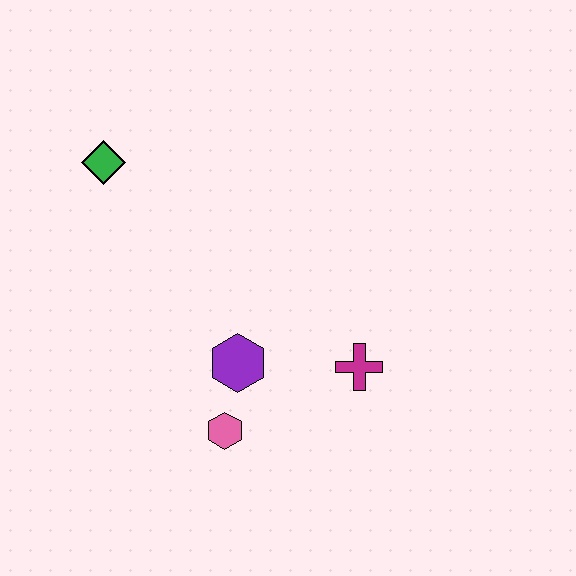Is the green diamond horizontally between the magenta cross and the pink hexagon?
No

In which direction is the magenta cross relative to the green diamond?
The magenta cross is to the right of the green diamond.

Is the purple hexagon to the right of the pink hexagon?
Yes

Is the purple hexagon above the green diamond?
No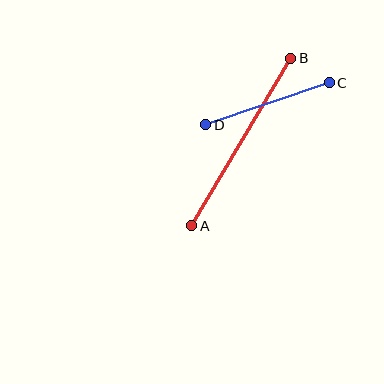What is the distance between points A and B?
The distance is approximately 195 pixels.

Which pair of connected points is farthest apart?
Points A and B are farthest apart.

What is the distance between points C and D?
The distance is approximately 130 pixels.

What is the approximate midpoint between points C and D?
The midpoint is at approximately (268, 104) pixels.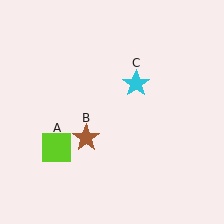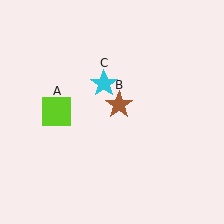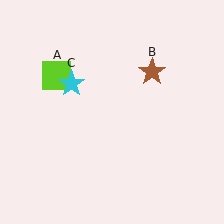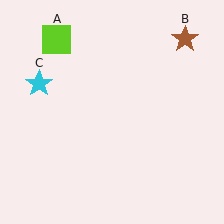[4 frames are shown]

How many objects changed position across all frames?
3 objects changed position: lime square (object A), brown star (object B), cyan star (object C).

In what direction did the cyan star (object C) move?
The cyan star (object C) moved left.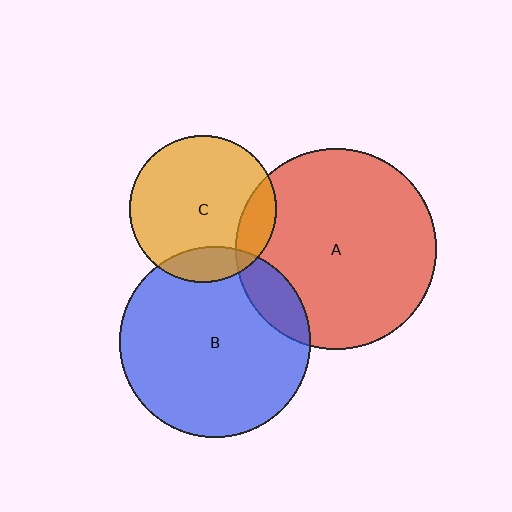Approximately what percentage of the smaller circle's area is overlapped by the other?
Approximately 15%.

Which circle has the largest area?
Circle A (red).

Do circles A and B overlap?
Yes.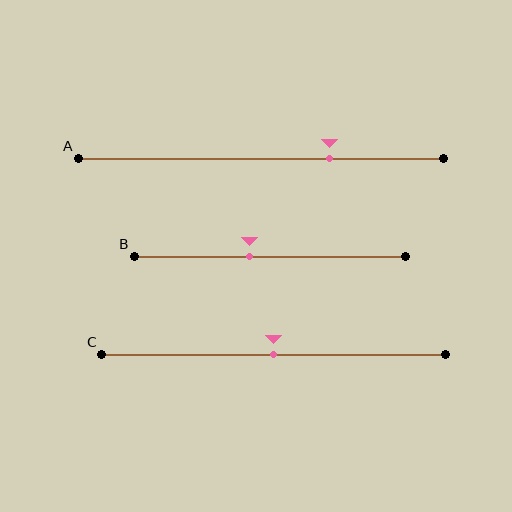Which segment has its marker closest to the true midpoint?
Segment C has its marker closest to the true midpoint.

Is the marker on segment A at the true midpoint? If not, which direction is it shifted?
No, the marker on segment A is shifted to the right by about 19% of the segment length.